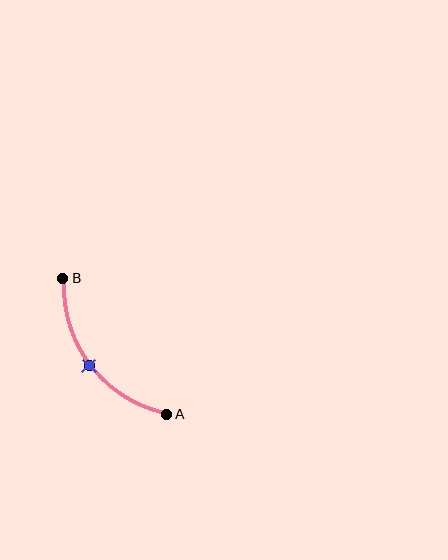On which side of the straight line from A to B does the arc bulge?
The arc bulges below and to the left of the straight line connecting A and B.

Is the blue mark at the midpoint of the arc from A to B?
Yes. The blue mark lies on the arc at equal arc-length from both A and B — it is the arc midpoint.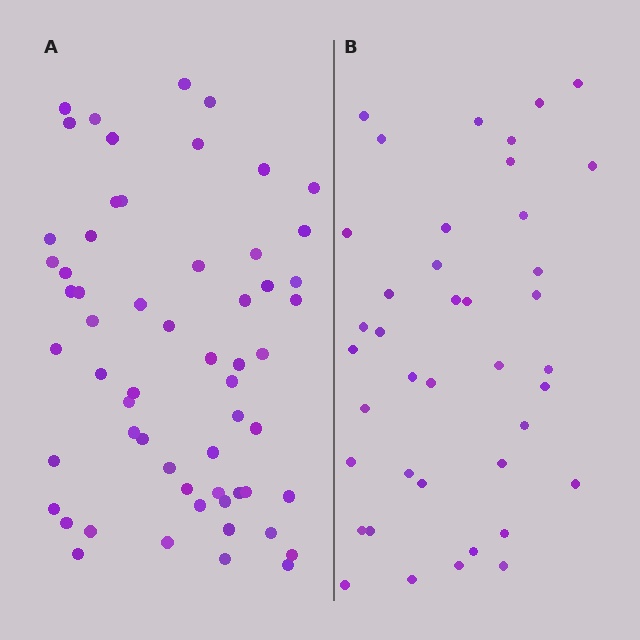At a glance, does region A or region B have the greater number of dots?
Region A (the left region) has more dots.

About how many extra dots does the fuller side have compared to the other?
Region A has approximately 20 more dots than region B.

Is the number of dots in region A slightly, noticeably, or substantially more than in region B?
Region A has substantially more. The ratio is roughly 1.5 to 1.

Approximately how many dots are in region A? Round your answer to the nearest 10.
About 60 dots. (The exact count is 59, which rounds to 60.)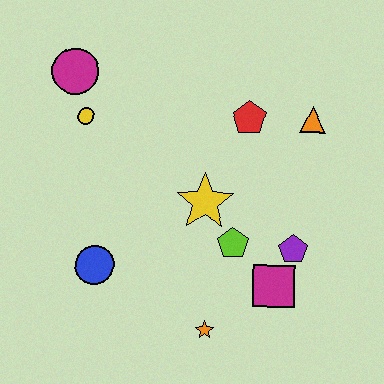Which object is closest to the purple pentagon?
The magenta square is closest to the purple pentagon.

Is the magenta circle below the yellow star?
No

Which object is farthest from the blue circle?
The orange triangle is farthest from the blue circle.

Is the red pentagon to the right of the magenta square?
No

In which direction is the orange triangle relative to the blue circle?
The orange triangle is to the right of the blue circle.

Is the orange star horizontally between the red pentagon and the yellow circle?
Yes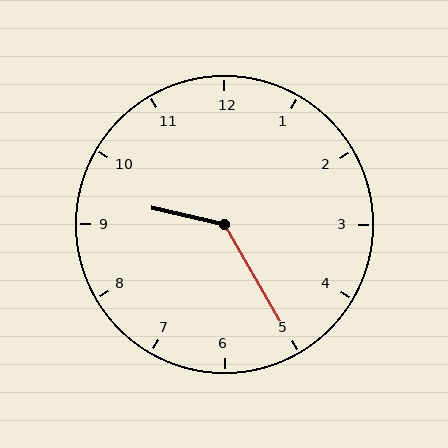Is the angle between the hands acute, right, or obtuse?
It is obtuse.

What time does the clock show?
9:25.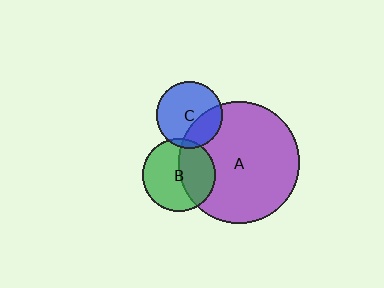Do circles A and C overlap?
Yes.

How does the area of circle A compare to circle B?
Approximately 2.8 times.